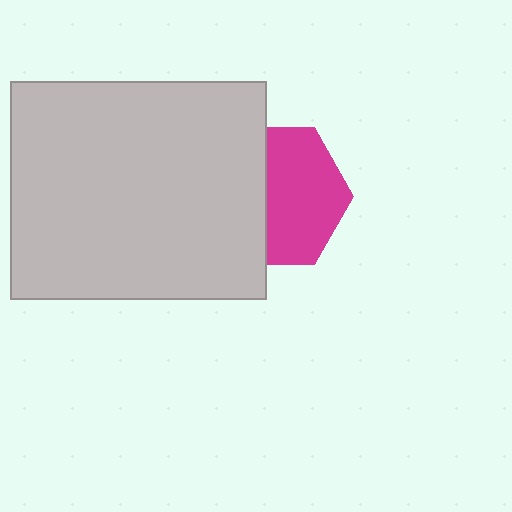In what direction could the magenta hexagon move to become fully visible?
The magenta hexagon could move right. That would shift it out from behind the light gray rectangle entirely.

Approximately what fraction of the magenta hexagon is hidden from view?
Roughly 44% of the magenta hexagon is hidden behind the light gray rectangle.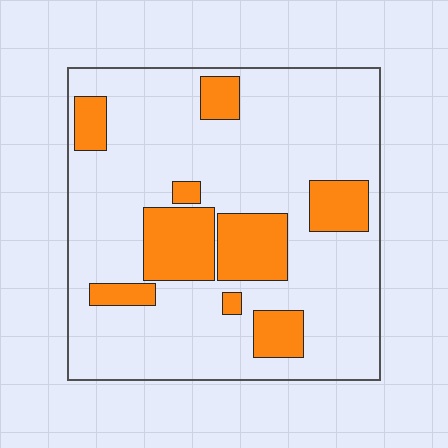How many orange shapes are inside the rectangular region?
9.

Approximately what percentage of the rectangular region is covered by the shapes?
Approximately 20%.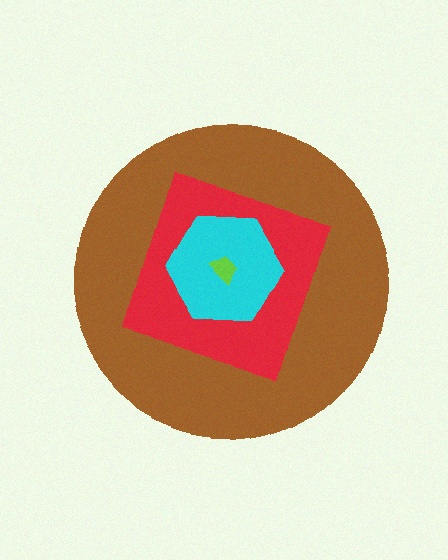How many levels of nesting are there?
4.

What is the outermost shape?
The brown circle.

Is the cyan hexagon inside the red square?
Yes.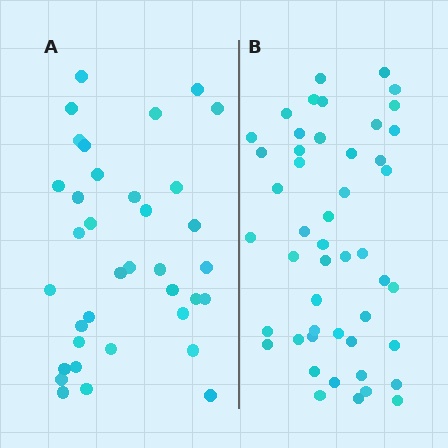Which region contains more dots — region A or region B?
Region B (the right region) has more dots.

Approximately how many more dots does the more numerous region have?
Region B has roughly 12 or so more dots than region A.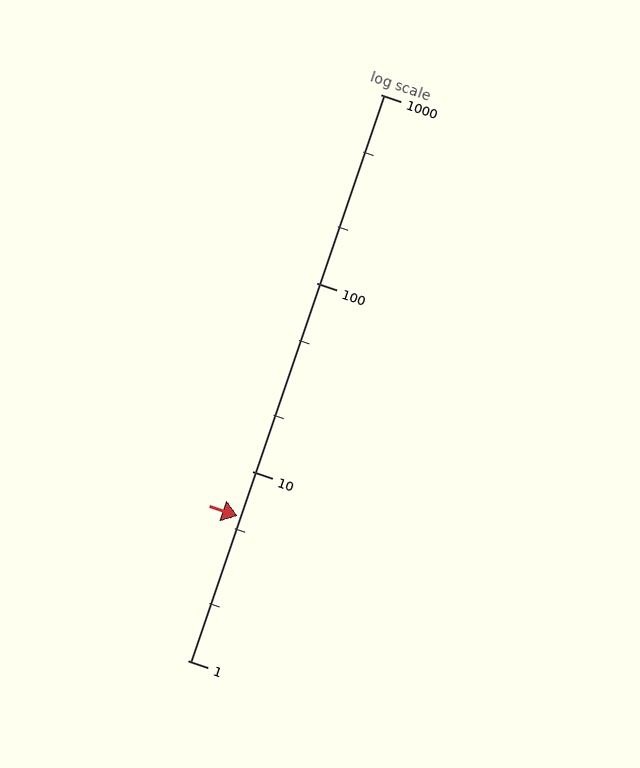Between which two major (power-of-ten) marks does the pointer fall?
The pointer is between 1 and 10.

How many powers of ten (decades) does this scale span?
The scale spans 3 decades, from 1 to 1000.